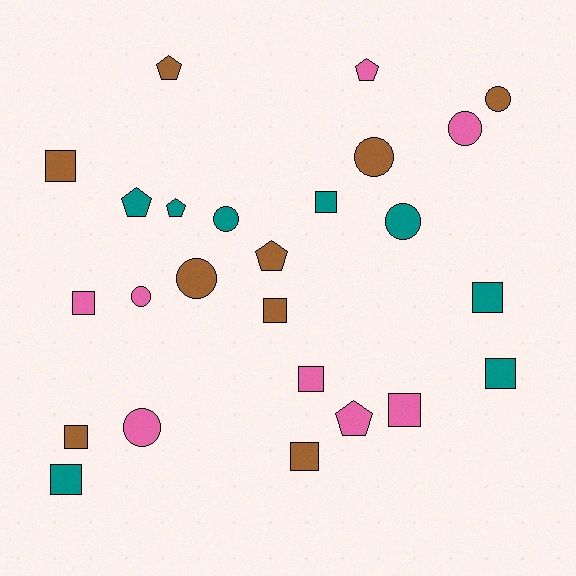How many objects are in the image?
There are 25 objects.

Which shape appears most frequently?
Square, with 11 objects.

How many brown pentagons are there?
There are 2 brown pentagons.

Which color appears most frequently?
Brown, with 9 objects.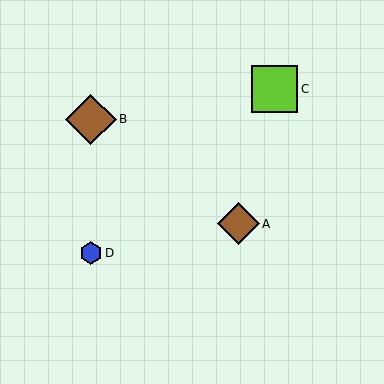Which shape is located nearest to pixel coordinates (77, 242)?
The blue hexagon (labeled D) at (91, 253) is nearest to that location.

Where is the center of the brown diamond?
The center of the brown diamond is at (238, 224).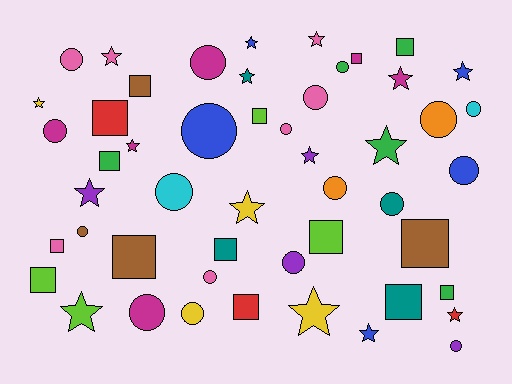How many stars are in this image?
There are 16 stars.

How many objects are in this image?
There are 50 objects.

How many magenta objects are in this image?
There are 6 magenta objects.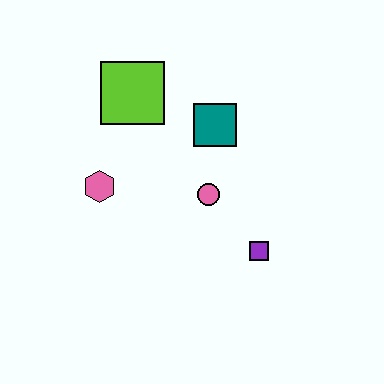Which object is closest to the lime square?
The teal square is closest to the lime square.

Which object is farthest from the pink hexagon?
The purple square is farthest from the pink hexagon.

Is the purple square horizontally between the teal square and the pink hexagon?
No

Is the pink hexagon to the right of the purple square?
No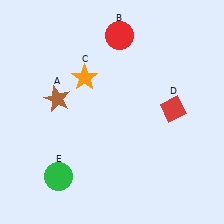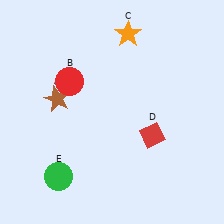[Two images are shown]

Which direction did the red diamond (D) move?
The red diamond (D) moved down.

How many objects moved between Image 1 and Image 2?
3 objects moved between the two images.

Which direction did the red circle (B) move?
The red circle (B) moved left.